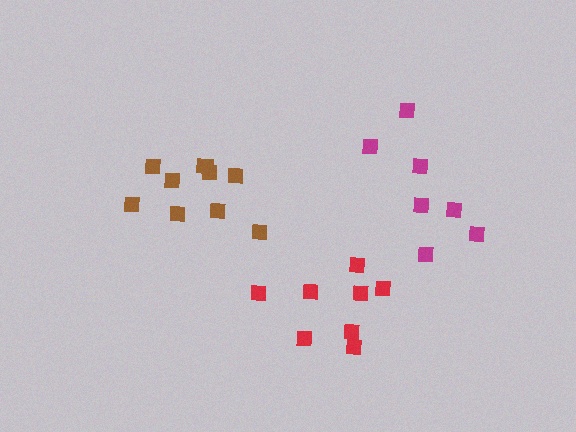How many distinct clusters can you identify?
There are 3 distinct clusters.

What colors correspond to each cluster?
The clusters are colored: red, brown, magenta.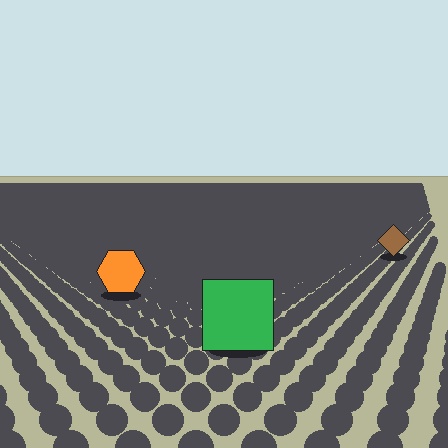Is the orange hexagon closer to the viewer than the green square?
No. The green square is closer — you can tell from the texture gradient: the ground texture is coarser near it.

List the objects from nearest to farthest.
From nearest to farthest: the green square, the orange hexagon, the brown diamond.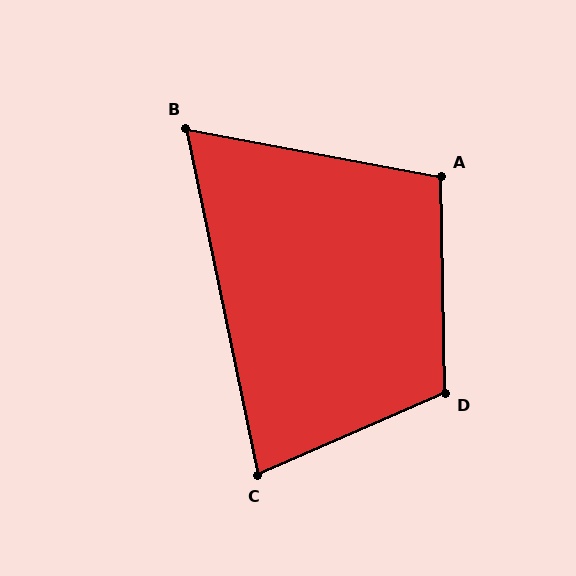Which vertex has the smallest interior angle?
B, at approximately 68 degrees.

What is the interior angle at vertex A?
Approximately 102 degrees (obtuse).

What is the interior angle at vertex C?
Approximately 78 degrees (acute).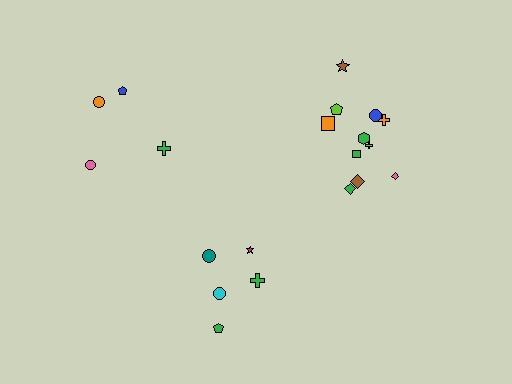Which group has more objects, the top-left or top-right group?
The top-right group.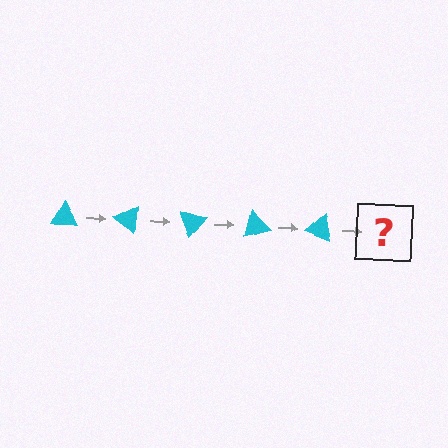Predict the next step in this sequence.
The next step is a cyan triangle rotated 175 degrees.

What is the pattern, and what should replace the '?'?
The pattern is that the triangle rotates 35 degrees each step. The '?' should be a cyan triangle rotated 175 degrees.